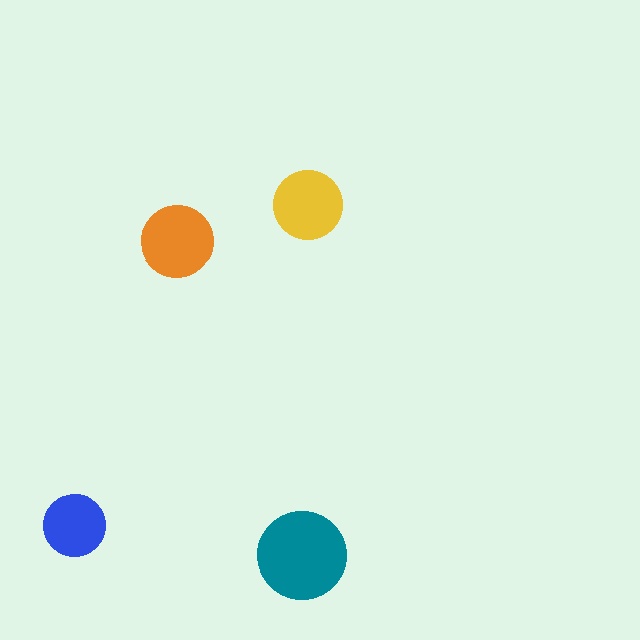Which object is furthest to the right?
The yellow circle is rightmost.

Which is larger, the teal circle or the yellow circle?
The teal one.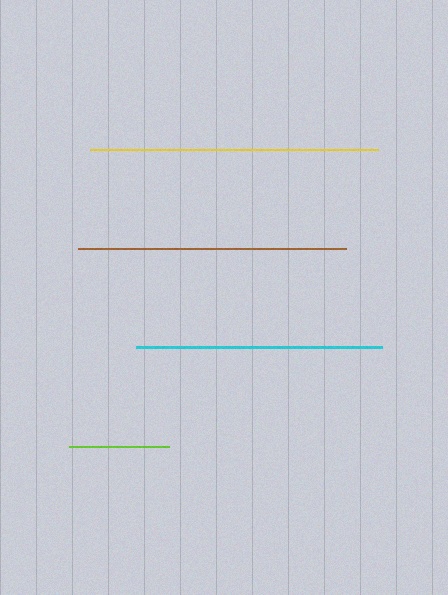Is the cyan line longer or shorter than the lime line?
The cyan line is longer than the lime line.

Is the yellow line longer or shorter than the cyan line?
The yellow line is longer than the cyan line.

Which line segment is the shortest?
The lime line is the shortest at approximately 99 pixels.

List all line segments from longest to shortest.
From longest to shortest: yellow, brown, cyan, lime.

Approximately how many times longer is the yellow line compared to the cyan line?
The yellow line is approximately 1.2 times the length of the cyan line.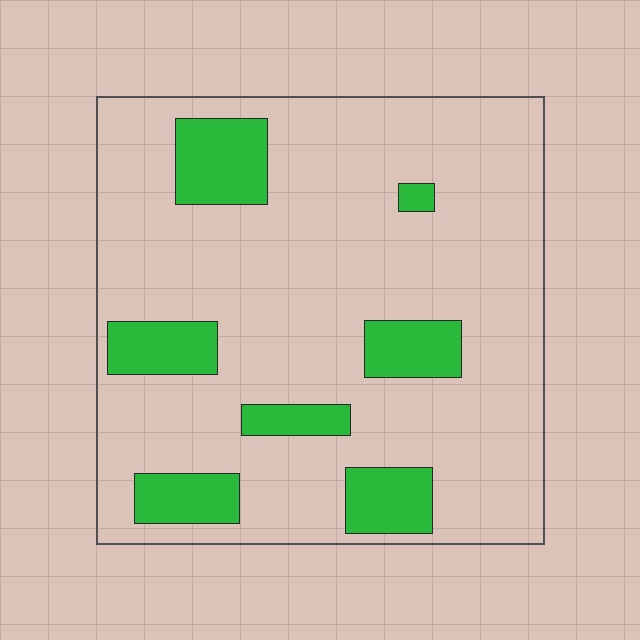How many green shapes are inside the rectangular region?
7.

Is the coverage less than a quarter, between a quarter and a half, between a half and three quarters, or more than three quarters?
Less than a quarter.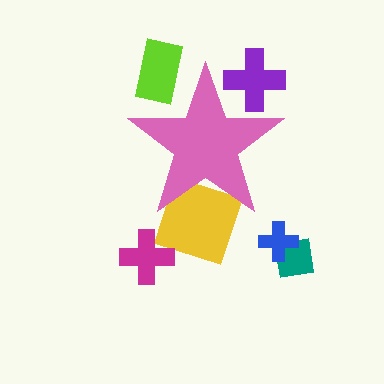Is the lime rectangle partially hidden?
Yes, the lime rectangle is partially hidden behind the pink star.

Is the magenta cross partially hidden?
No, the magenta cross is fully visible.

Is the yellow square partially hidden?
Yes, the yellow square is partially hidden behind the pink star.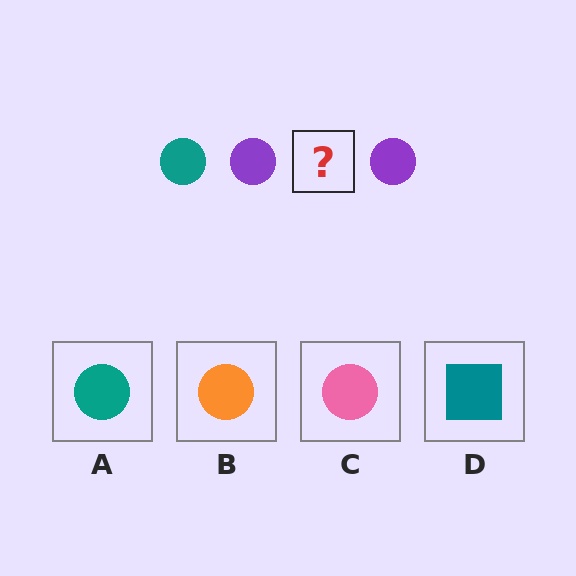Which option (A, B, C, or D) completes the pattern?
A.